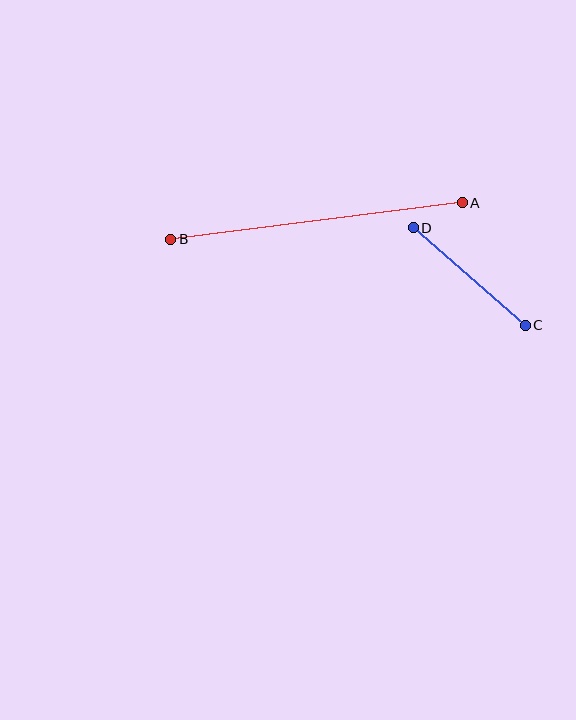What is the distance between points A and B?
The distance is approximately 294 pixels.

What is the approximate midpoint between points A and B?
The midpoint is at approximately (316, 221) pixels.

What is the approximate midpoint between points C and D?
The midpoint is at approximately (469, 276) pixels.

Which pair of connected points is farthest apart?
Points A and B are farthest apart.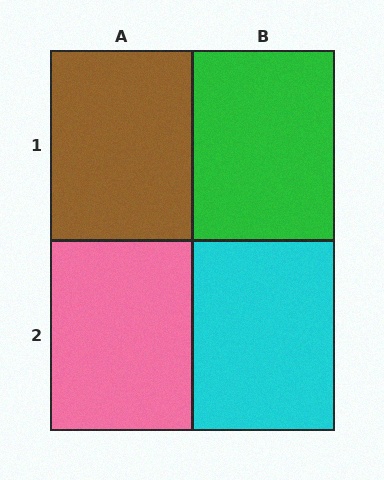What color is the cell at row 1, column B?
Green.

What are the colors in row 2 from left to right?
Pink, cyan.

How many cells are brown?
1 cell is brown.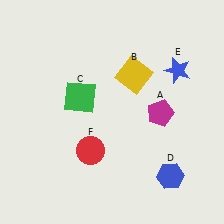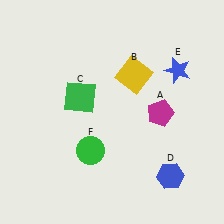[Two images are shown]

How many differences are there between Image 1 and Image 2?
There is 1 difference between the two images.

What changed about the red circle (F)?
In Image 1, F is red. In Image 2, it changed to green.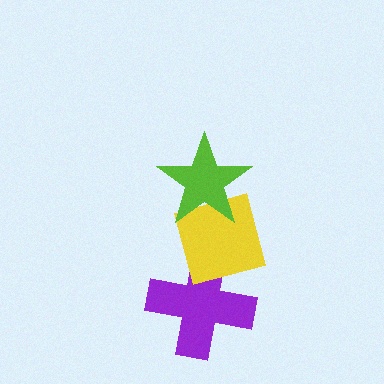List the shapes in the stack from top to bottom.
From top to bottom: the lime star, the yellow diamond, the purple cross.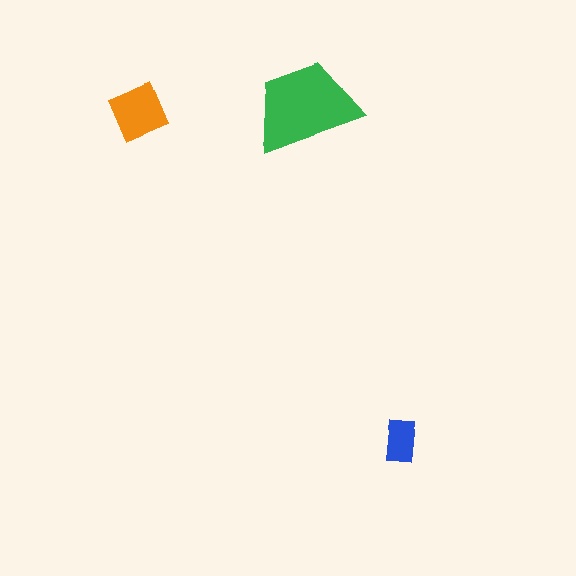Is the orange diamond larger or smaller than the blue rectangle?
Larger.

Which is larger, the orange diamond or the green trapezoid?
The green trapezoid.